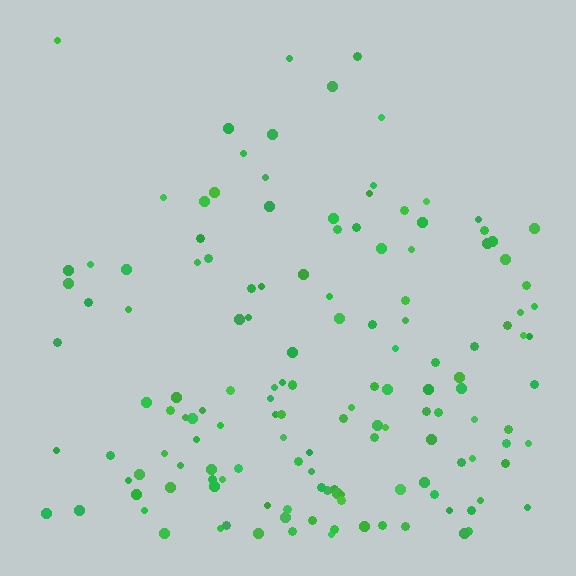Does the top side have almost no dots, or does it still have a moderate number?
Still a moderate number, just noticeably fewer than the bottom.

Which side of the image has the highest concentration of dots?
The bottom.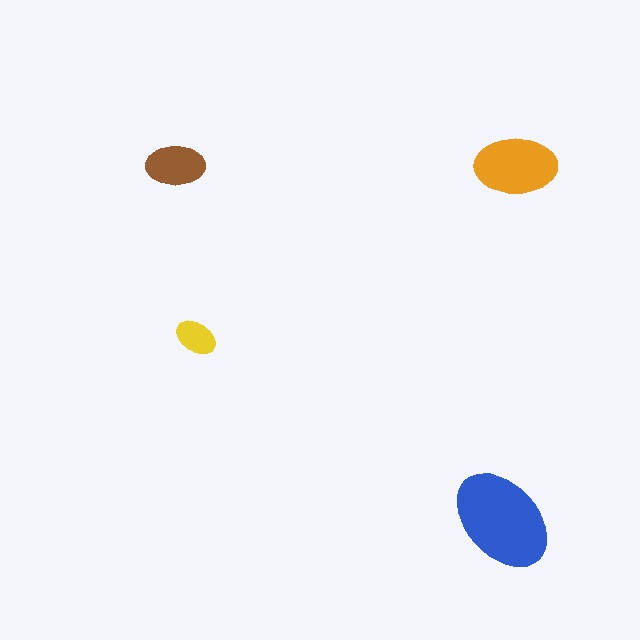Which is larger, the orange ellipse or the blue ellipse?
The blue one.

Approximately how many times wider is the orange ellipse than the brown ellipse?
About 1.5 times wider.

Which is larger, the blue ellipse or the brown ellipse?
The blue one.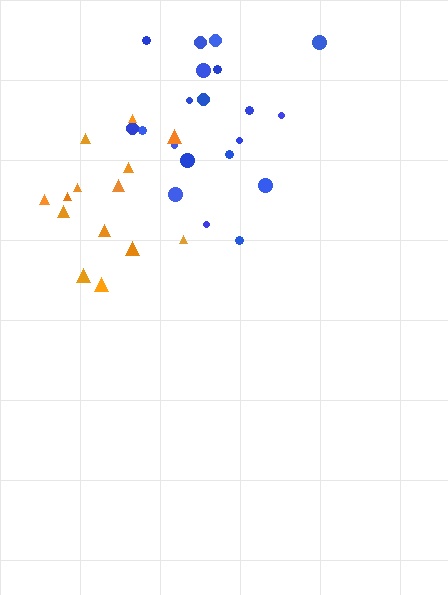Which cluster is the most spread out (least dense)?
Orange.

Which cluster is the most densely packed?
Blue.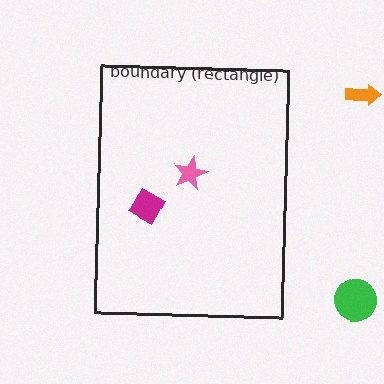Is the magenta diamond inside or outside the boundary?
Inside.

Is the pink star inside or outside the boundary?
Inside.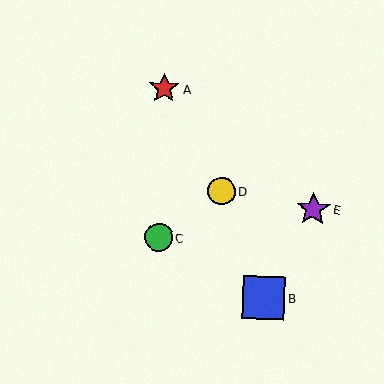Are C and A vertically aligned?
Yes, both are at x≈159.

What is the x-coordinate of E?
Object E is at x≈313.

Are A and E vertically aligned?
No, A is at x≈164 and E is at x≈313.